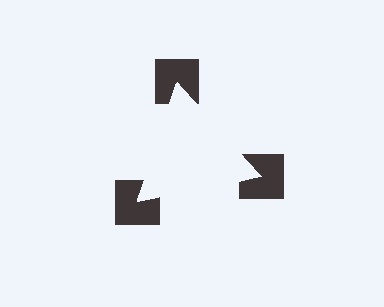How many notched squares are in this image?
There are 3 — one at each vertex of the illusory triangle.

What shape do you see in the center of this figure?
An illusory triangle — its edges are inferred from the aligned wedge cuts in the notched squares, not physically drawn.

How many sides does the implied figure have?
3 sides.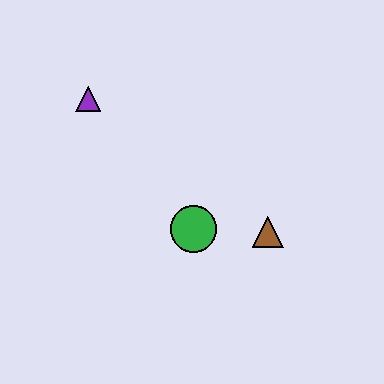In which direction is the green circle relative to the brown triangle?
The green circle is to the left of the brown triangle.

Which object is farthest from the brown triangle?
The purple triangle is farthest from the brown triangle.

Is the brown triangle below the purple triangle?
Yes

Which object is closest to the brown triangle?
The green circle is closest to the brown triangle.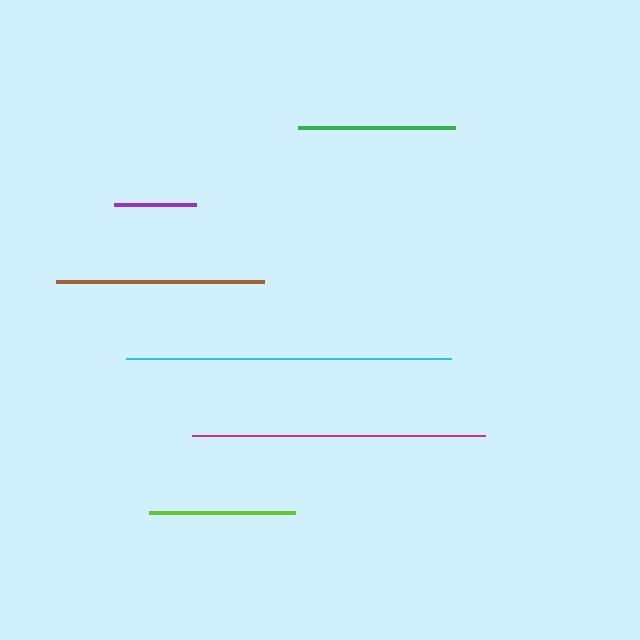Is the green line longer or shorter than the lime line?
The green line is longer than the lime line.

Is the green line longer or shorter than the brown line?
The brown line is longer than the green line.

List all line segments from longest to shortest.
From longest to shortest: cyan, magenta, brown, green, lime, purple.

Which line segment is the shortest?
The purple line is the shortest at approximately 81 pixels.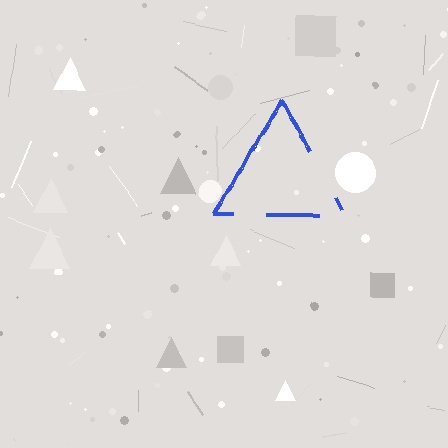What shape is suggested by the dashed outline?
The dashed outline suggests a triangle.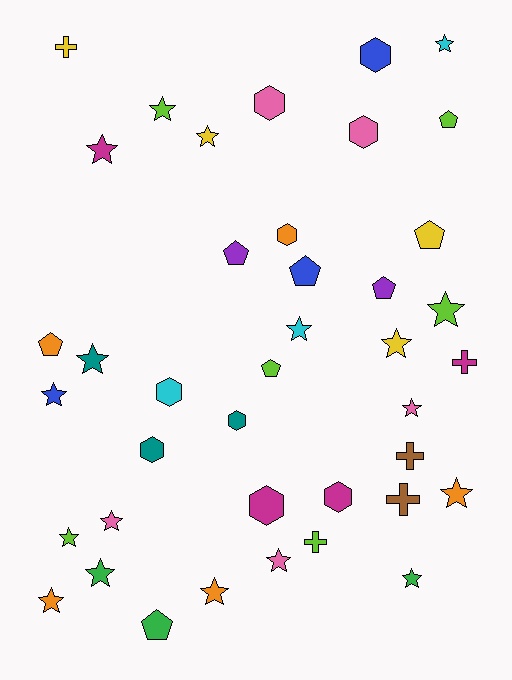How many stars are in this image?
There are 18 stars.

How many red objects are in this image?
There are no red objects.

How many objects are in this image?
There are 40 objects.